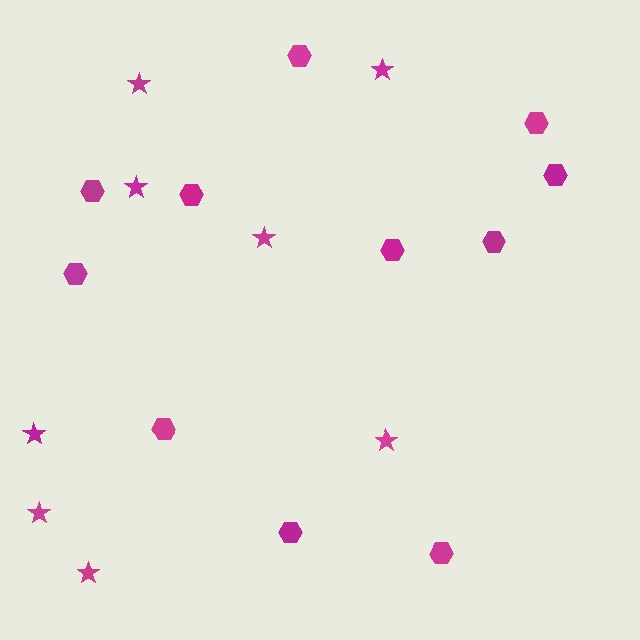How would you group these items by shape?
There are 2 groups: one group of hexagons (11) and one group of stars (8).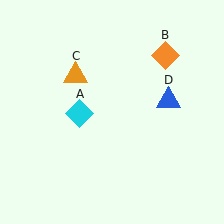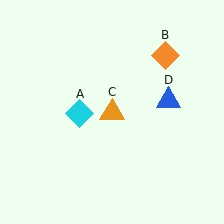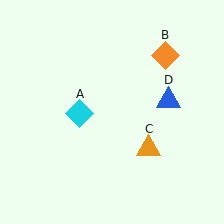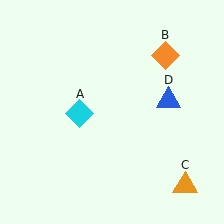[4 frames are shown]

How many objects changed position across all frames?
1 object changed position: orange triangle (object C).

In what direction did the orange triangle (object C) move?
The orange triangle (object C) moved down and to the right.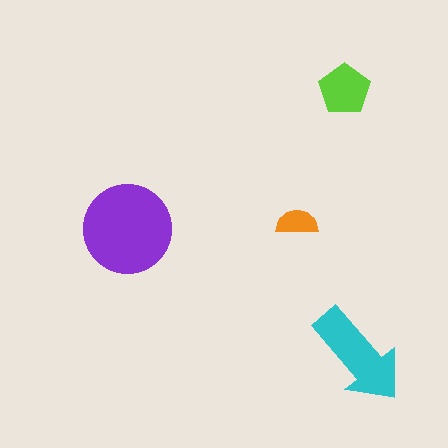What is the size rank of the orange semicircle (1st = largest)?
4th.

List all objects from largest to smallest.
The purple circle, the cyan arrow, the lime pentagon, the orange semicircle.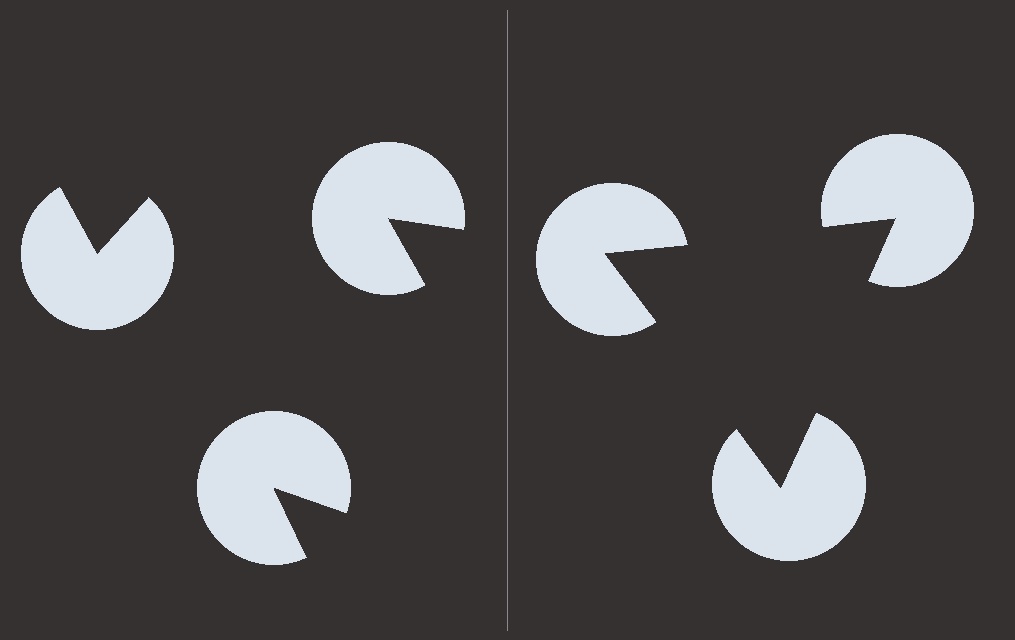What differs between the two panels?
The pac-man discs are positioned identically on both sides; only the wedge orientations differ. On the right they align to a triangle; on the left they are misaligned.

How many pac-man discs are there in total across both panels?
6 — 3 on each side.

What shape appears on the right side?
An illusory triangle.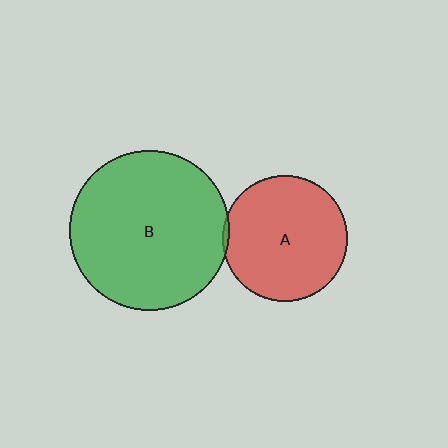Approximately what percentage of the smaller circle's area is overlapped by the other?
Approximately 5%.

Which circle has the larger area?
Circle B (green).